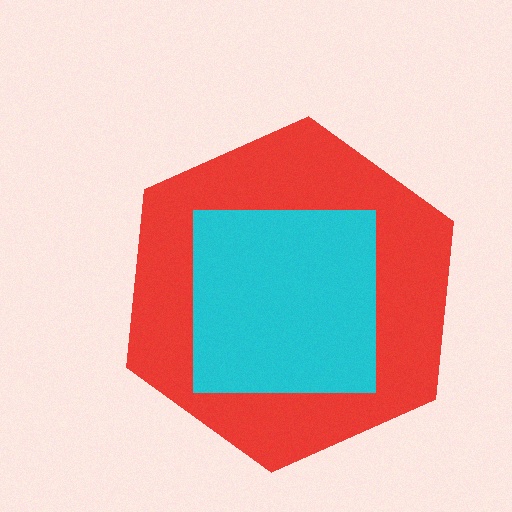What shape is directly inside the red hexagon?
The cyan square.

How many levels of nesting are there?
2.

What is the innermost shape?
The cyan square.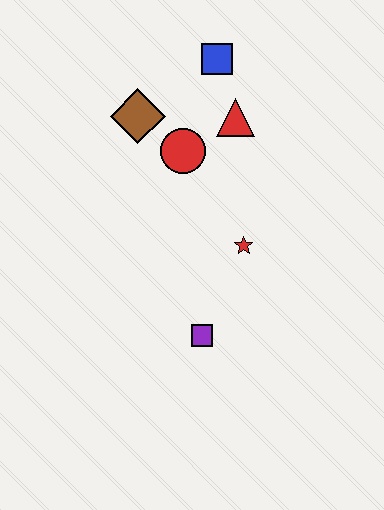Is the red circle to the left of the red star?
Yes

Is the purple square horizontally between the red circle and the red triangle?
Yes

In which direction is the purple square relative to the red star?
The purple square is below the red star.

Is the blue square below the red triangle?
No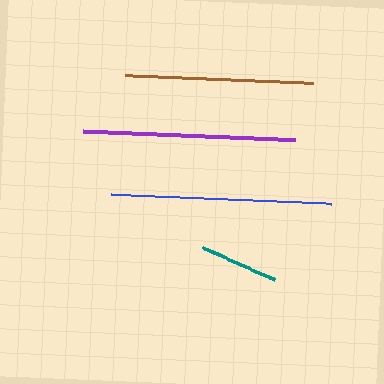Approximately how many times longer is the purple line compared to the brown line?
The purple line is approximately 1.1 times the length of the brown line.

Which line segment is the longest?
The blue line is the longest at approximately 219 pixels.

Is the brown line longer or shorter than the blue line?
The blue line is longer than the brown line.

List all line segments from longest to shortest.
From longest to shortest: blue, purple, brown, teal.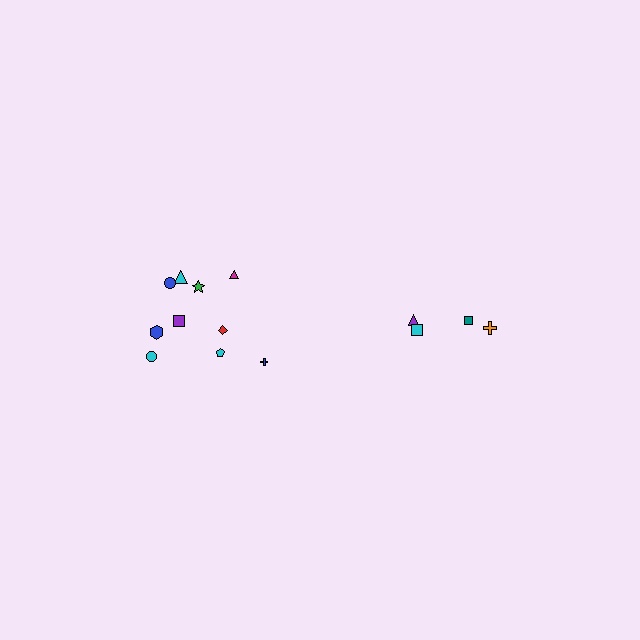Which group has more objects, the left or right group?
The left group.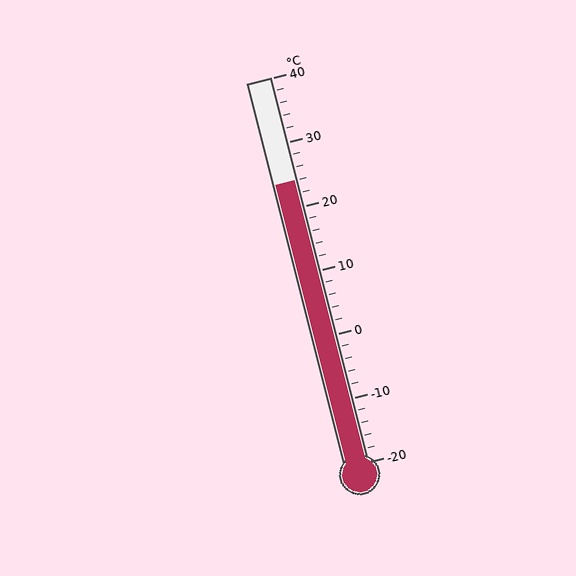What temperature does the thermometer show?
The thermometer shows approximately 24°C.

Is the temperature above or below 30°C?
The temperature is below 30°C.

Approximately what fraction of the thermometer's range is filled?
The thermometer is filled to approximately 75% of its range.